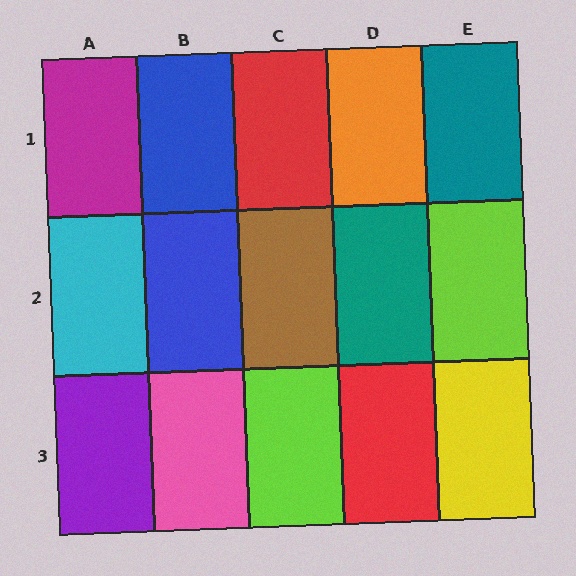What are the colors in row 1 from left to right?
Magenta, blue, red, orange, teal.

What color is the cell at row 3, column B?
Pink.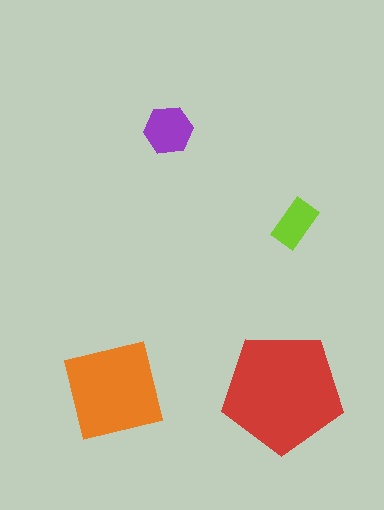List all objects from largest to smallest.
The red pentagon, the orange square, the purple hexagon, the lime rectangle.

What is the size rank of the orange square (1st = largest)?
2nd.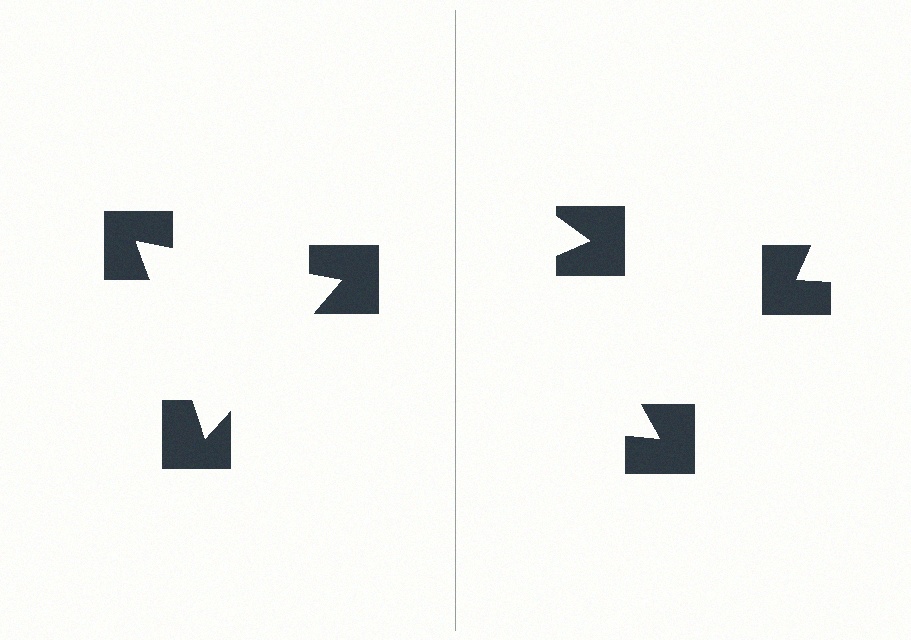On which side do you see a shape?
An illusory triangle appears on the left side. On the right side the wedge cuts are rotated, so no coherent shape forms.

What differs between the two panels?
The notched squares are positioned identically on both sides; only the wedge orientations differ. On the left they align to a triangle; on the right they are misaligned.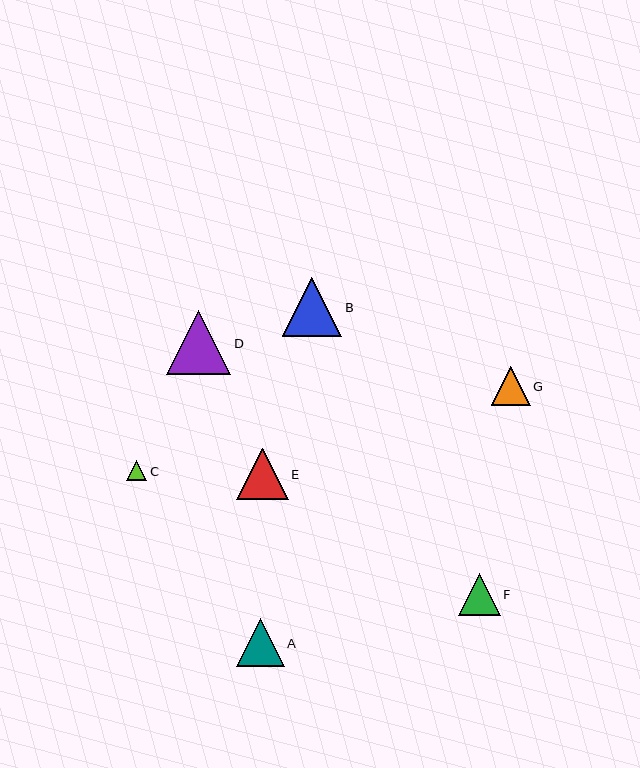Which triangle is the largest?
Triangle D is the largest with a size of approximately 65 pixels.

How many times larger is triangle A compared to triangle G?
Triangle A is approximately 1.2 times the size of triangle G.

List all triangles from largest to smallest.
From largest to smallest: D, B, E, A, F, G, C.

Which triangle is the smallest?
Triangle C is the smallest with a size of approximately 20 pixels.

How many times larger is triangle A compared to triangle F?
Triangle A is approximately 1.1 times the size of triangle F.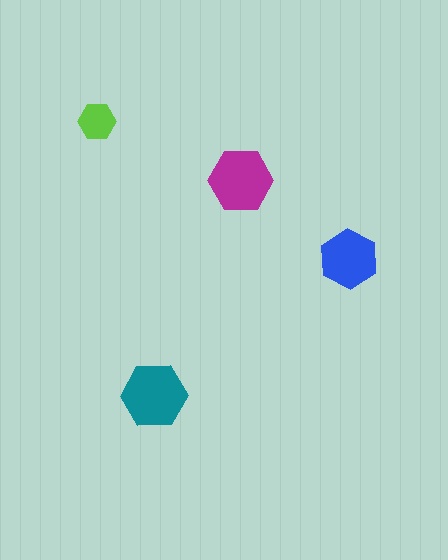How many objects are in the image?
There are 4 objects in the image.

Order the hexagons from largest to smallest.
the teal one, the magenta one, the blue one, the lime one.